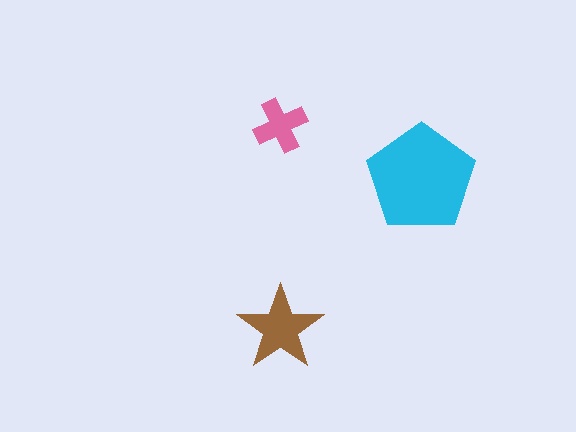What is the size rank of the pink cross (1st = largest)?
3rd.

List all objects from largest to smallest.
The cyan pentagon, the brown star, the pink cross.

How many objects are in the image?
There are 3 objects in the image.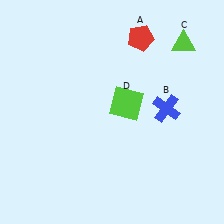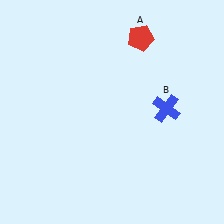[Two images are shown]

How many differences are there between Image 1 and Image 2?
There are 2 differences between the two images.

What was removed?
The lime square (D), the lime triangle (C) were removed in Image 2.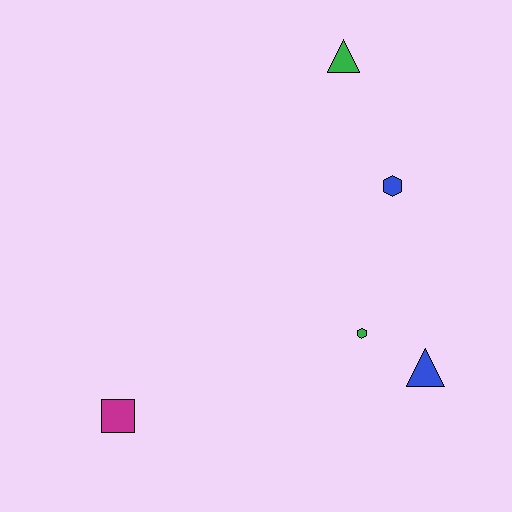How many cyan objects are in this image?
There are no cyan objects.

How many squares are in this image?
There is 1 square.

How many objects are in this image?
There are 5 objects.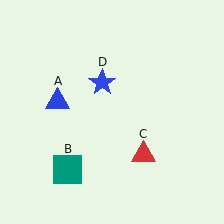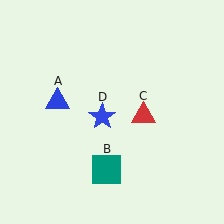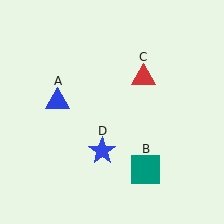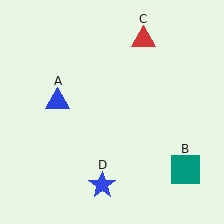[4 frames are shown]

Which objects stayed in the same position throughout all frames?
Blue triangle (object A) remained stationary.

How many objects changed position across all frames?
3 objects changed position: teal square (object B), red triangle (object C), blue star (object D).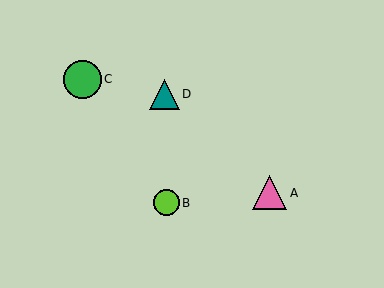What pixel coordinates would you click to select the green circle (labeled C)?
Click at (82, 79) to select the green circle C.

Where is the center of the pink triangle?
The center of the pink triangle is at (269, 193).